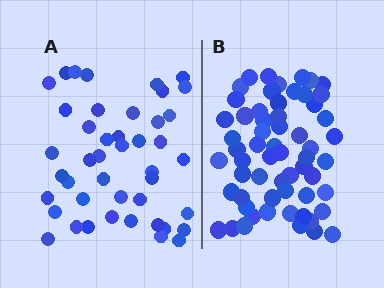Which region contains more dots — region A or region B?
Region B (the right region) has more dots.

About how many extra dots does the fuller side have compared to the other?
Region B has approximately 15 more dots than region A.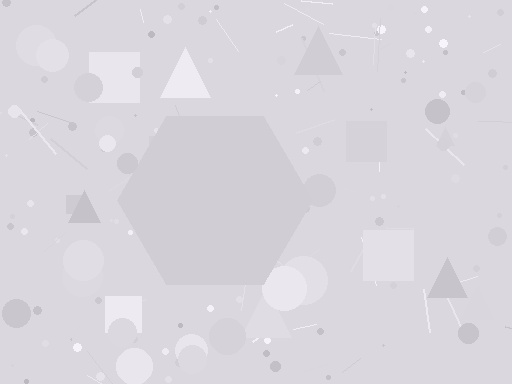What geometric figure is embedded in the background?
A hexagon is embedded in the background.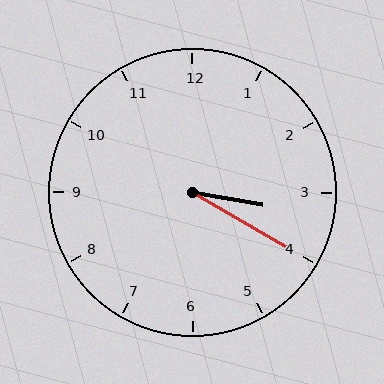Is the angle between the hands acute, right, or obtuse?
It is acute.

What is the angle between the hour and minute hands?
Approximately 20 degrees.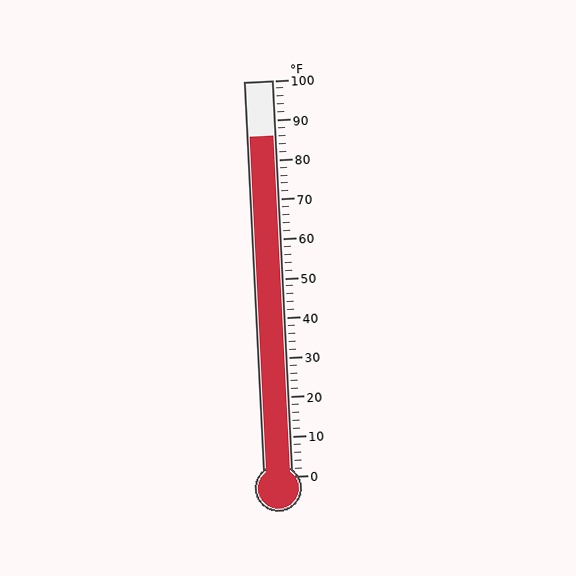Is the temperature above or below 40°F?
The temperature is above 40°F.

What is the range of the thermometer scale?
The thermometer scale ranges from 0°F to 100°F.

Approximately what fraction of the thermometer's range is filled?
The thermometer is filled to approximately 85% of its range.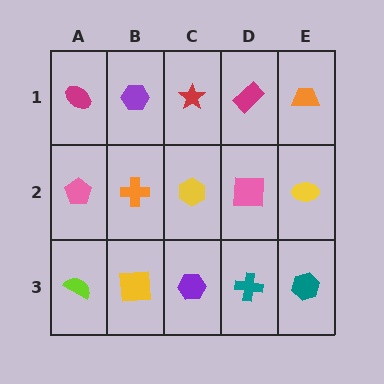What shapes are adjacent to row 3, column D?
A pink square (row 2, column D), a purple hexagon (row 3, column C), a teal hexagon (row 3, column E).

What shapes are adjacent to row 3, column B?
An orange cross (row 2, column B), a lime semicircle (row 3, column A), a purple hexagon (row 3, column C).